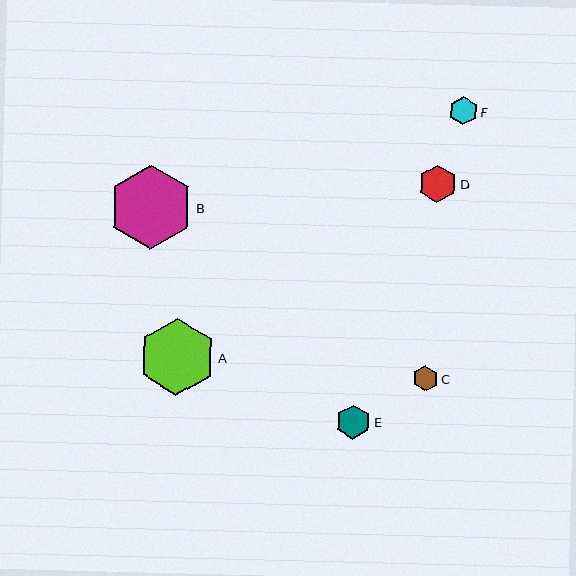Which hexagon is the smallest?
Hexagon C is the smallest with a size of approximately 26 pixels.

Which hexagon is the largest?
Hexagon B is the largest with a size of approximately 84 pixels.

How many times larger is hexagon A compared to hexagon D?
Hexagon A is approximately 2.1 times the size of hexagon D.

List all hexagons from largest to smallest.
From largest to smallest: B, A, D, E, F, C.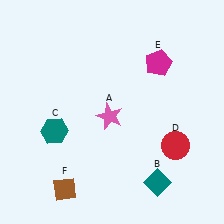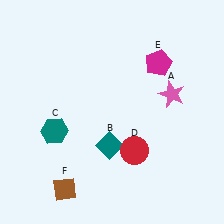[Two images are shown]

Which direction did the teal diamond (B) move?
The teal diamond (B) moved left.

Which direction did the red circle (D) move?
The red circle (D) moved left.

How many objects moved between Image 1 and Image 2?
3 objects moved between the two images.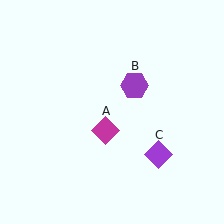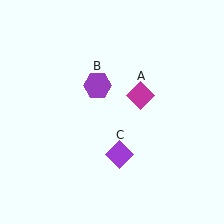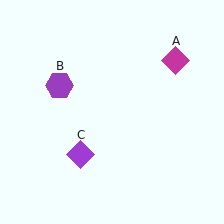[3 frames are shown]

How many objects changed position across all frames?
3 objects changed position: magenta diamond (object A), purple hexagon (object B), purple diamond (object C).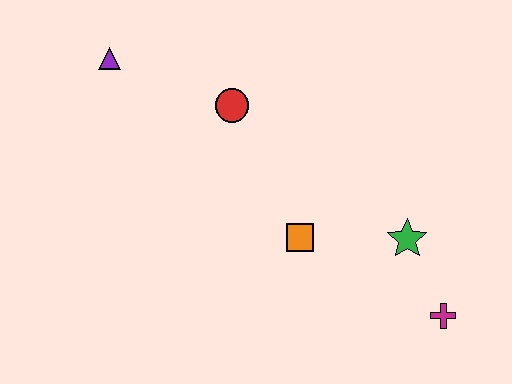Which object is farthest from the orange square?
The purple triangle is farthest from the orange square.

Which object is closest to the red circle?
The purple triangle is closest to the red circle.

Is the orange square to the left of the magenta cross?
Yes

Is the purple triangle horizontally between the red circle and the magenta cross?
No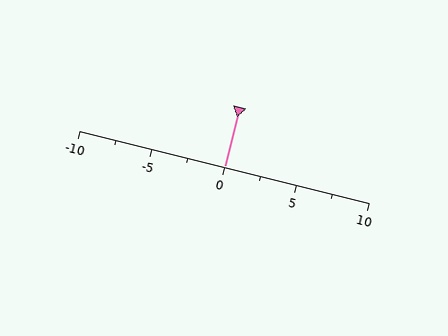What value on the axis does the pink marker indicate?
The marker indicates approximately 0.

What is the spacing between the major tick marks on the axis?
The major ticks are spaced 5 apart.